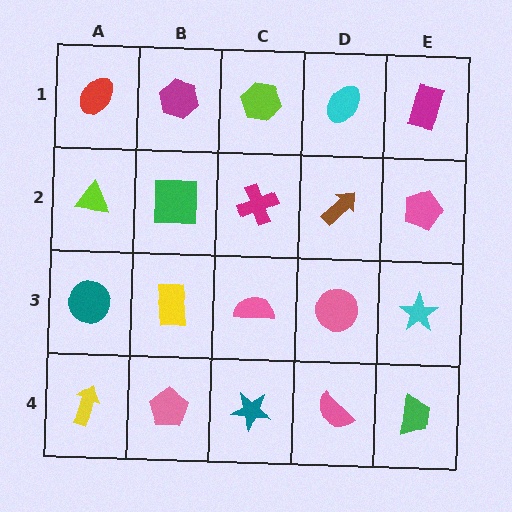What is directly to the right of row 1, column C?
A cyan ellipse.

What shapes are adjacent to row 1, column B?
A green square (row 2, column B), a red ellipse (row 1, column A), a lime hexagon (row 1, column C).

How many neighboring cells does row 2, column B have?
4.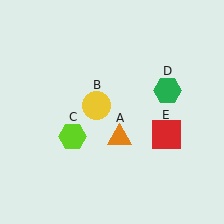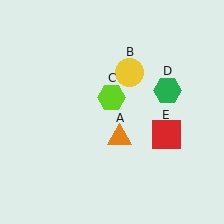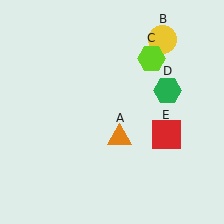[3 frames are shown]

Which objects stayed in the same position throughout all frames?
Orange triangle (object A) and green hexagon (object D) and red square (object E) remained stationary.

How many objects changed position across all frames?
2 objects changed position: yellow circle (object B), lime hexagon (object C).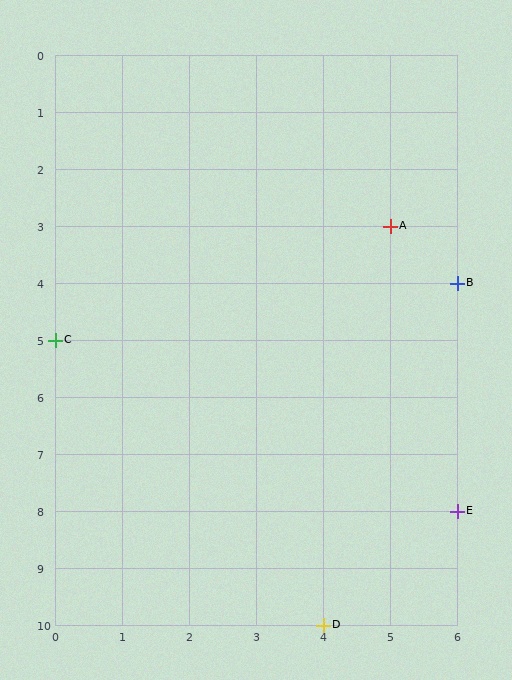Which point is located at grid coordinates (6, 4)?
Point B is at (6, 4).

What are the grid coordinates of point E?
Point E is at grid coordinates (6, 8).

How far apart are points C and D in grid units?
Points C and D are 4 columns and 5 rows apart (about 6.4 grid units diagonally).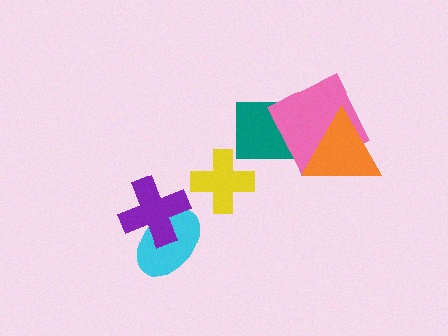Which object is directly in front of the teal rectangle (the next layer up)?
The pink square is directly in front of the teal rectangle.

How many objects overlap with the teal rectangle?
2 objects overlap with the teal rectangle.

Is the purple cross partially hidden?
No, no other shape covers it.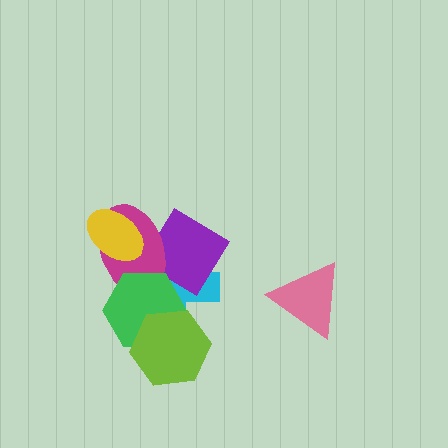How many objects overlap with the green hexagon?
4 objects overlap with the green hexagon.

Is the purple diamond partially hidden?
Yes, it is partially covered by another shape.